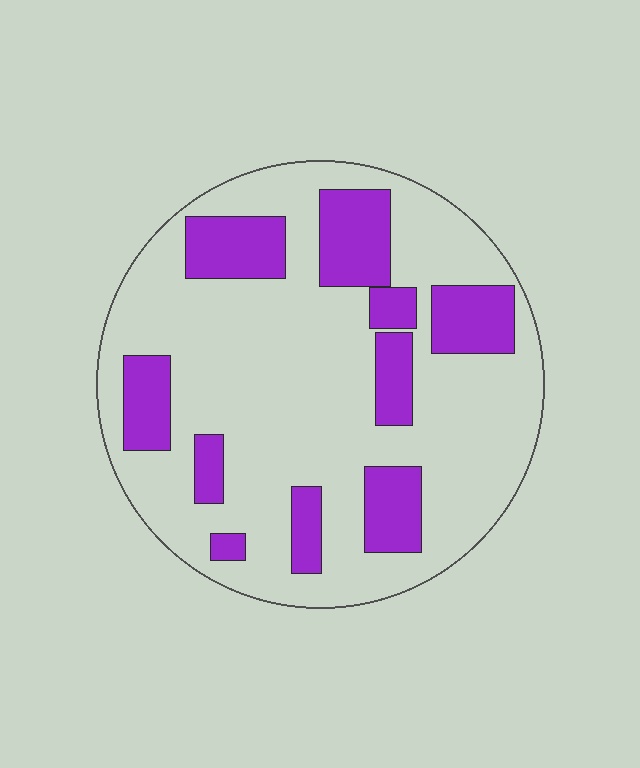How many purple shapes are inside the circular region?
10.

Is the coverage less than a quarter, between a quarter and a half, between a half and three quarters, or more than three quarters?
Between a quarter and a half.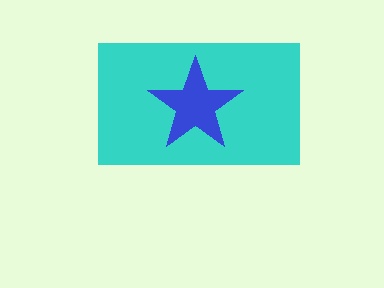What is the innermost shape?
The blue star.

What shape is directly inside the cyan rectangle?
The blue star.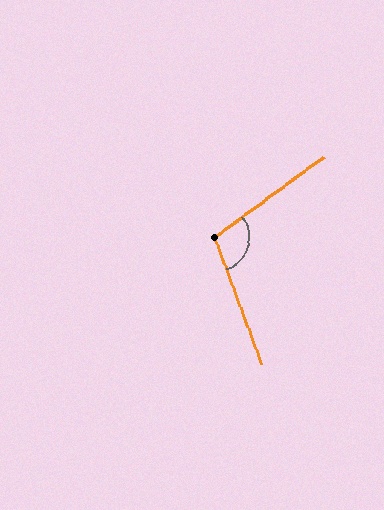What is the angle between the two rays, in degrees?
Approximately 106 degrees.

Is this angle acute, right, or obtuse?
It is obtuse.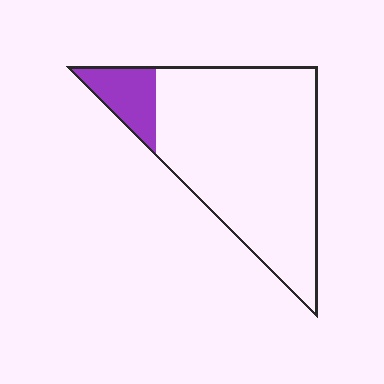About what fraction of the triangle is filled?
About one eighth (1/8).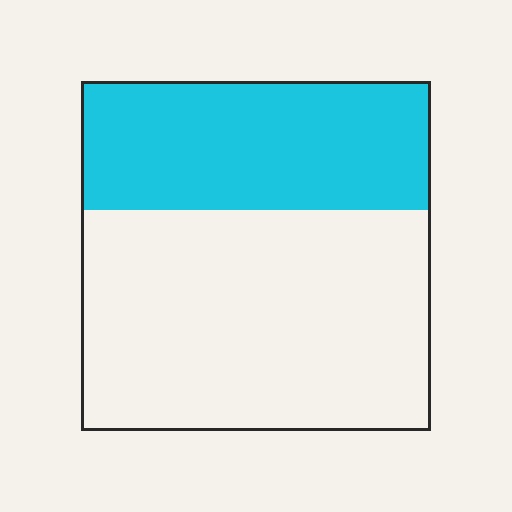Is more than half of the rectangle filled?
No.